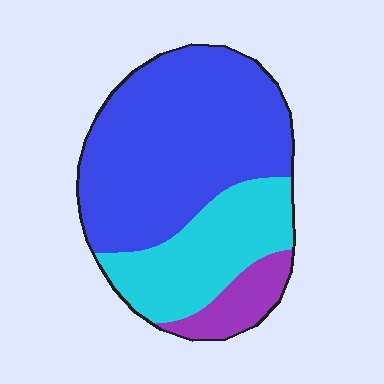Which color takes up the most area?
Blue, at roughly 60%.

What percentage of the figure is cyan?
Cyan takes up between a sixth and a third of the figure.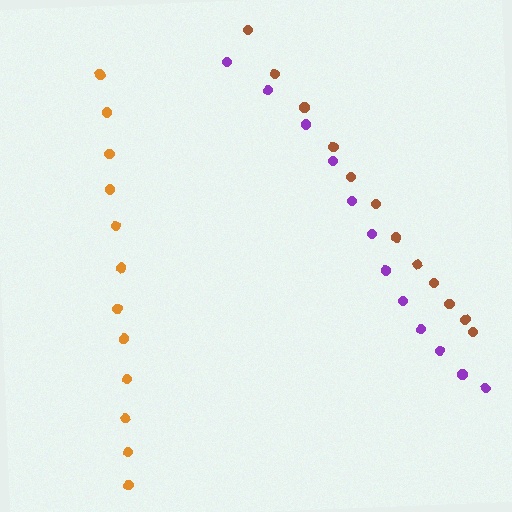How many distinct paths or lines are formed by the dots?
There are 3 distinct paths.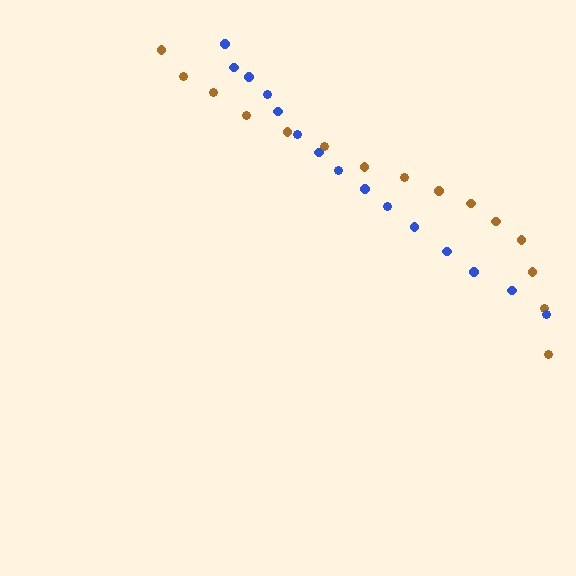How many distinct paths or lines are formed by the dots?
There are 2 distinct paths.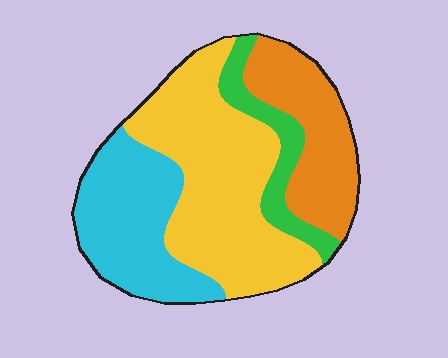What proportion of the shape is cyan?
Cyan covers 26% of the shape.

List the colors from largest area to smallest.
From largest to smallest: yellow, cyan, orange, green.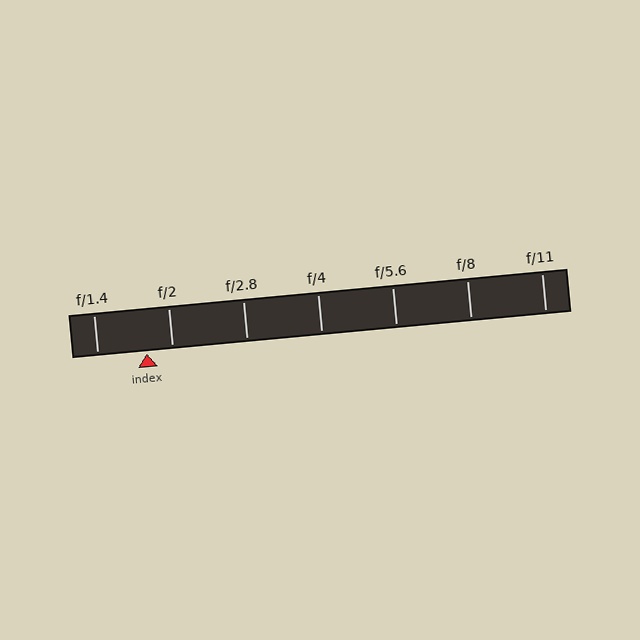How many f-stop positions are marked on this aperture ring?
There are 7 f-stop positions marked.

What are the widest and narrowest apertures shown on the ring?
The widest aperture shown is f/1.4 and the narrowest is f/11.